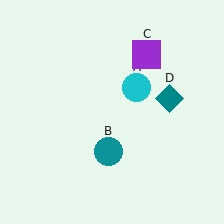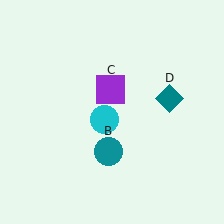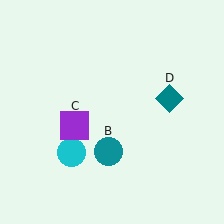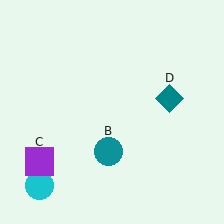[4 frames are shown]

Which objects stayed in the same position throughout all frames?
Teal circle (object B) and teal diamond (object D) remained stationary.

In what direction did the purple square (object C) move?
The purple square (object C) moved down and to the left.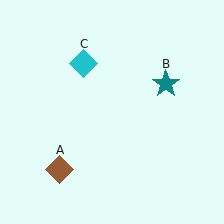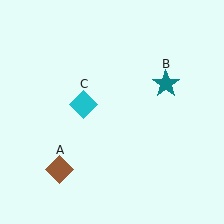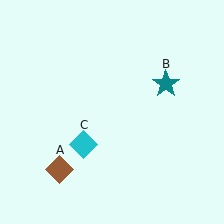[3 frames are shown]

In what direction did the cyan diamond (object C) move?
The cyan diamond (object C) moved down.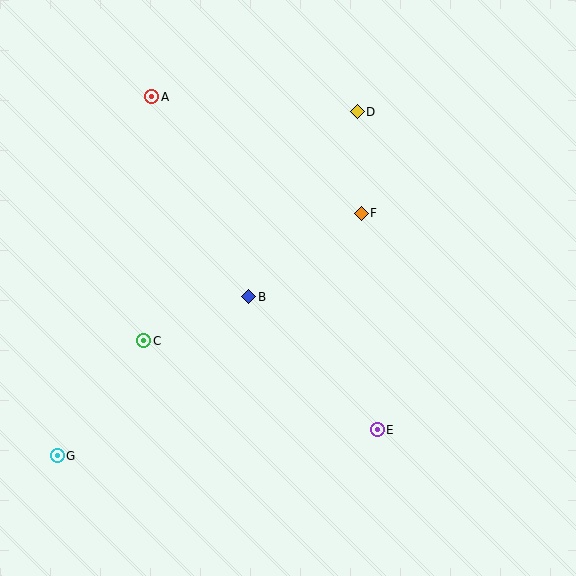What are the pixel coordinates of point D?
Point D is at (357, 112).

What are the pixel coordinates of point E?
Point E is at (377, 430).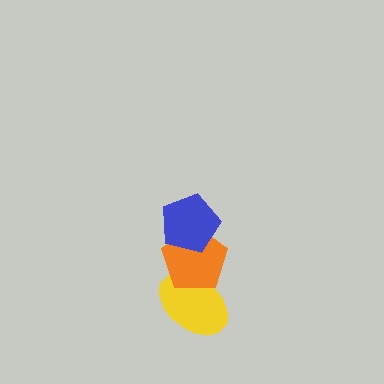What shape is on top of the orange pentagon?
The blue pentagon is on top of the orange pentagon.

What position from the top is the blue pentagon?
The blue pentagon is 1st from the top.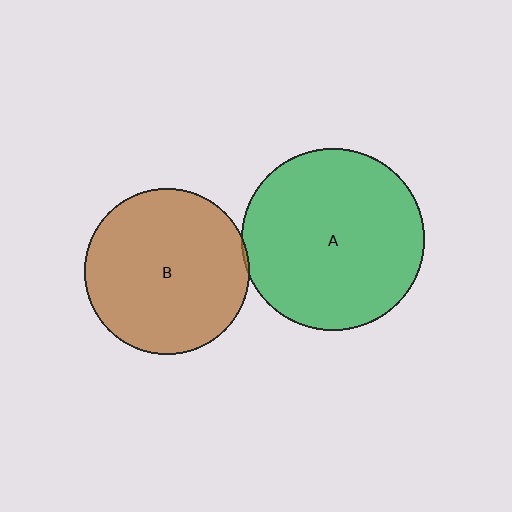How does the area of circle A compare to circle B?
Approximately 1.2 times.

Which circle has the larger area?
Circle A (green).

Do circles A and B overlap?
Yes.